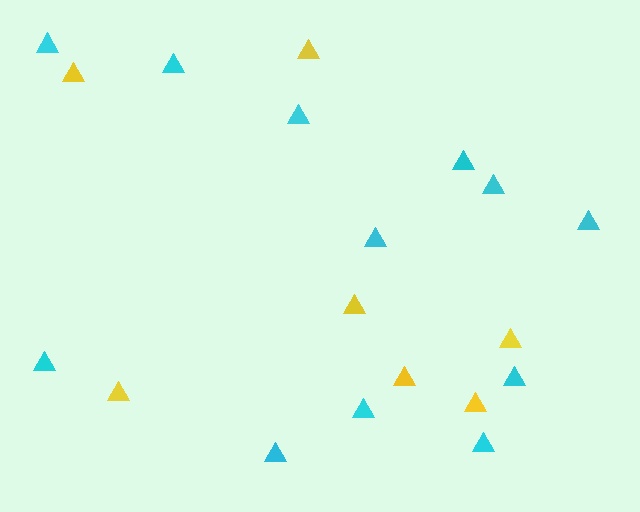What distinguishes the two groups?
There are 2 groups: one group of yellow triangles (7) and one group of cyan triangles (12).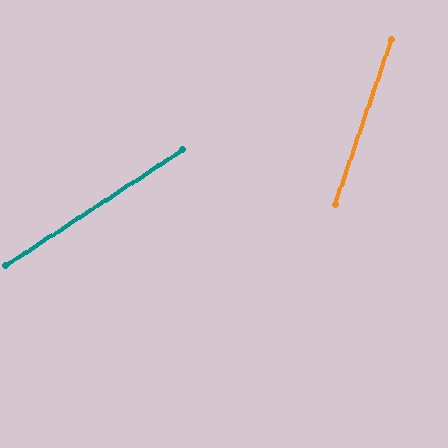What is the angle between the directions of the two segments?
Approximately 38 degrees.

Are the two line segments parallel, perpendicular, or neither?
Neither parallel nor perpendicular — they differ by about 38°.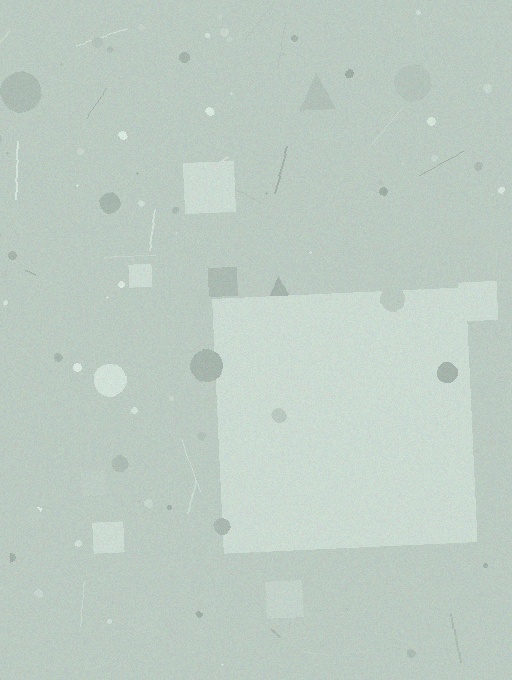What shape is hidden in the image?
A square is hidden in the image.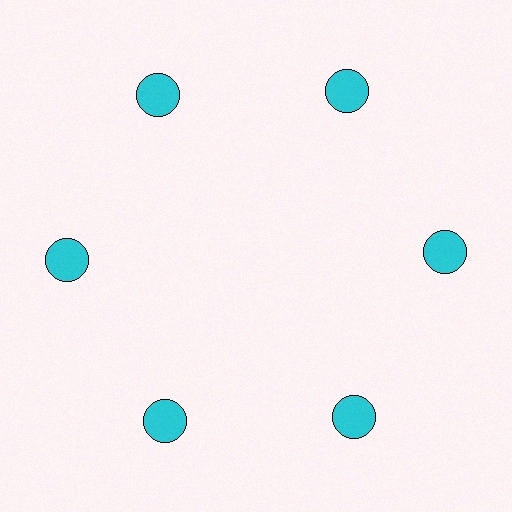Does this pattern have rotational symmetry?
Yes, this pattern has 6-fold rotational symmetry. It looks the same after rotating 60 degrees around the center.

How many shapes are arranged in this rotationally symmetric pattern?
There are 6 shapes, arranged in 6 groups of 1.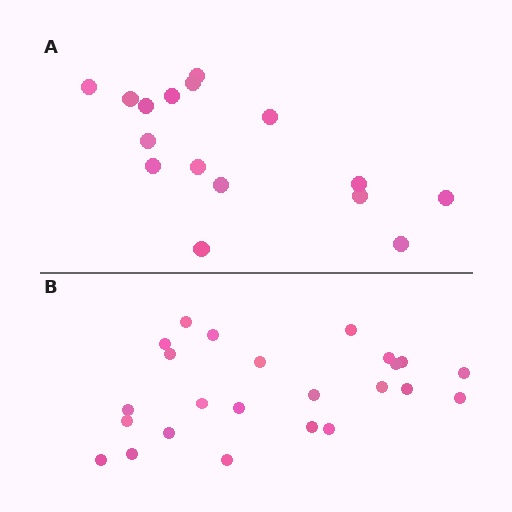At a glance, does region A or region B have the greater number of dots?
Region B (the bottom region) has more dots.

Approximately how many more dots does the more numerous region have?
Region B has roughly 8 or so more dots than region A.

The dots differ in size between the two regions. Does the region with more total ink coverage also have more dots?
No. Region A has more total ink coverage because its dots are larger, but region B actually contains more individual dots. Total area can be misleading — the number of items is what matters here.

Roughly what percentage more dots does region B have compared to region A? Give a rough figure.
About 50% more.